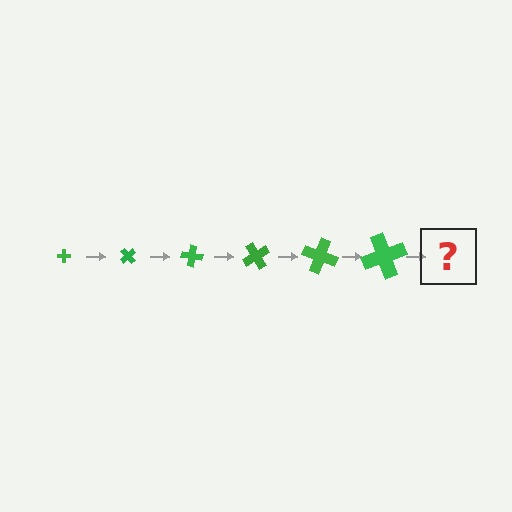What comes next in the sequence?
The next element should be a cross, larger than the previous one and rotated 300 degrees from the start.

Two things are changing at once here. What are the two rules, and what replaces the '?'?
The two rules are that the cross grows larger each step and it rotates 50 degrees each step. The '?' should be a cross, larger than the previous one and rotated 300 degrees from the start.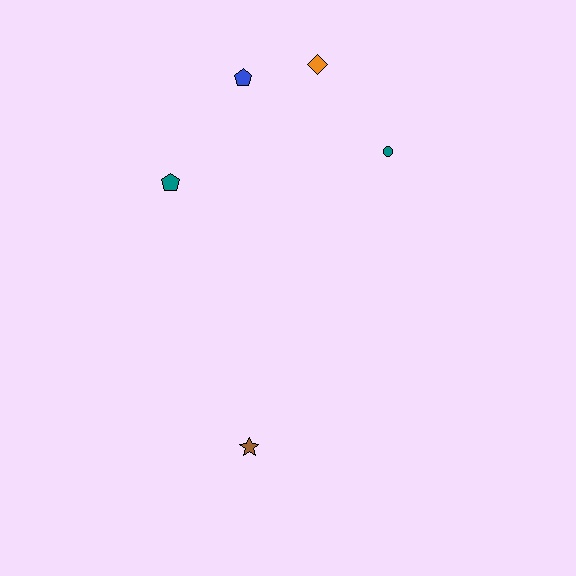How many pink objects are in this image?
There are no pink objects.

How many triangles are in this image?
There are no triangles.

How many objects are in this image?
There are 5 objects.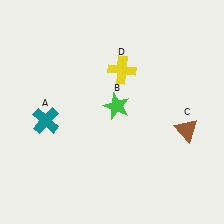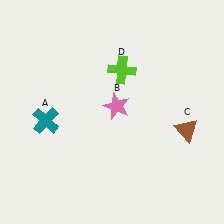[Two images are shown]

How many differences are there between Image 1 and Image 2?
There are 2 differences between the two images.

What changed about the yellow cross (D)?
In Image 1, D is yellow. In Image 2, it changed to lime.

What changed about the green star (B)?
In Image 1, B is green. In Image 2, it changed to pink.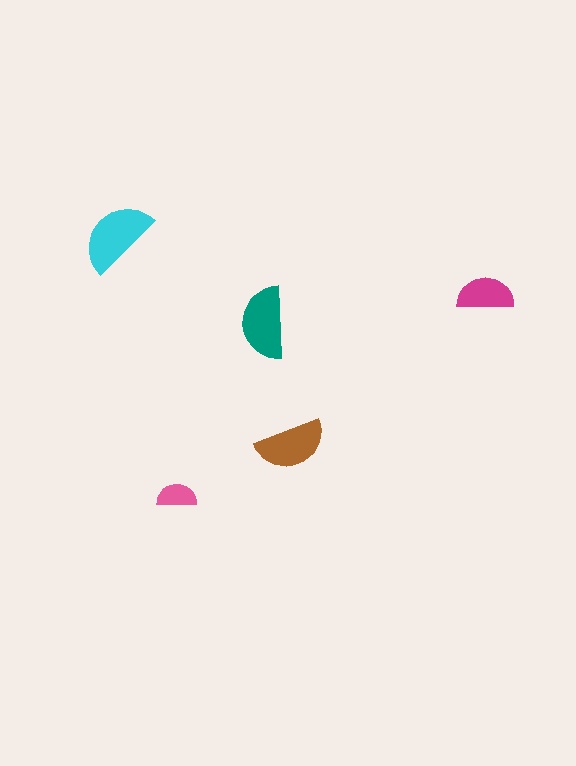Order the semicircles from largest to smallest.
the cyan one, the teal one, the brown one, the magenta one, the pink one.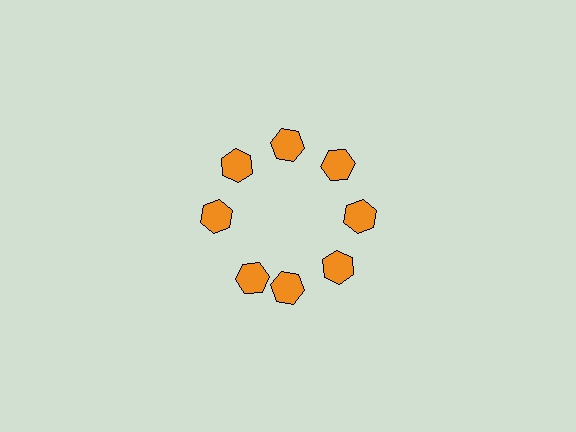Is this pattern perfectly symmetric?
No. The 8 orange hexagons are arranged in a ring, but one element near the 8 o'clock position is rotated out of alignment along the ring, breaking the 8-fold rotational symmetry.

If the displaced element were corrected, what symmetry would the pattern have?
It would have 8-fold rotational symmetry — the pattern would map onto itself every 45 degrees.